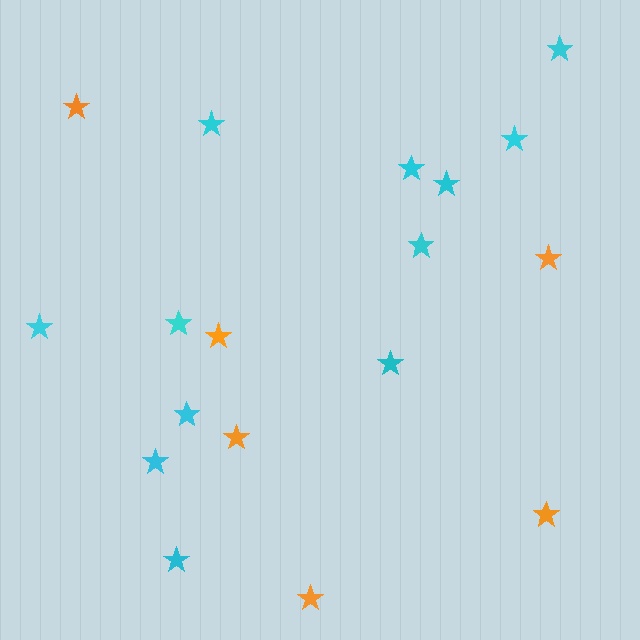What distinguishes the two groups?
There are 2 groups: one group of cyan stars (12) and one group of orange stars (6).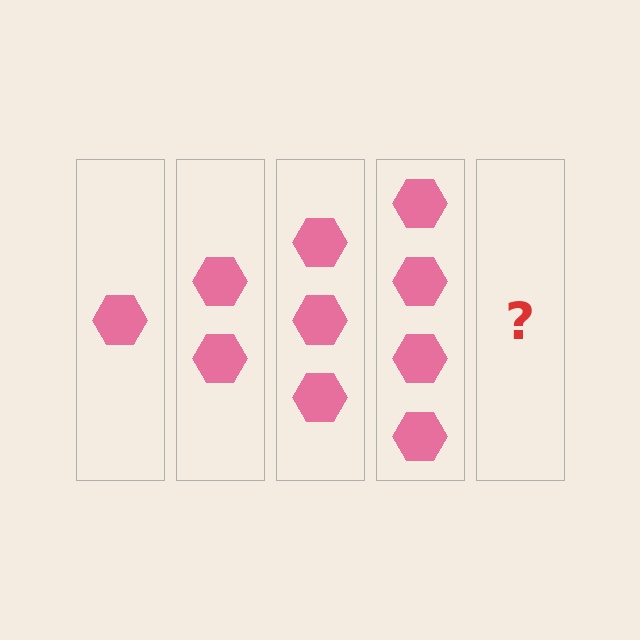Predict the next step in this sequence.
The next step is 5 hexagons.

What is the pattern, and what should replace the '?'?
The pattern is that each step adds one more hexagon. The '?' should be 5 hexagons.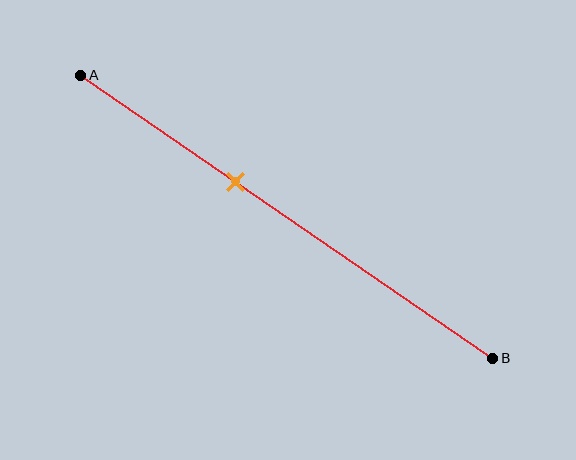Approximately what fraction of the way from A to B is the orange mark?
The orange mark is approximately 40% of the way from A to B.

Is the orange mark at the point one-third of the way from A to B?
No, the mark is at about 40% from A, not at the 33% one-third point.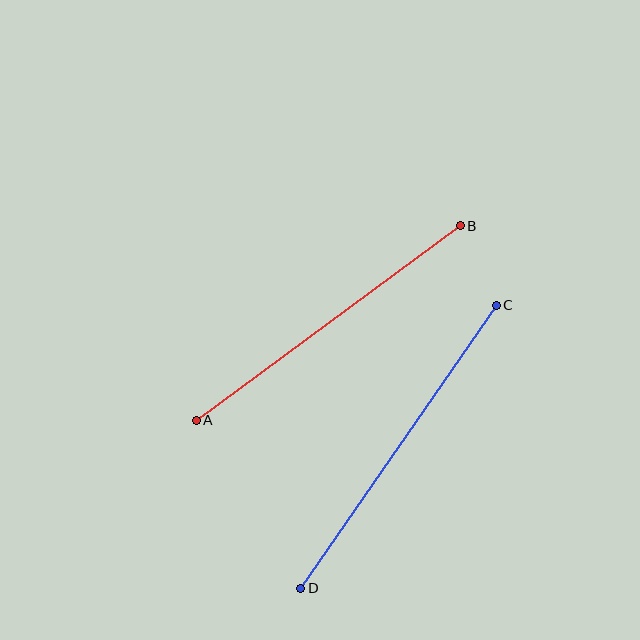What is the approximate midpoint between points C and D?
The midpoint is at approximately (398, 447) pixels.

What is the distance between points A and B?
The distance is approximately 328 pixels.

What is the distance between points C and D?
The distance is approximately 344 pixels.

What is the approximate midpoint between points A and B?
The midpoint is at approximately (328, 323) pixels.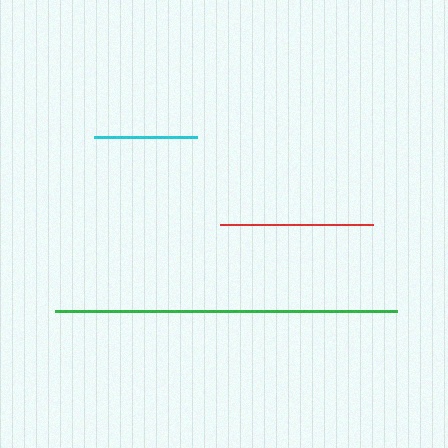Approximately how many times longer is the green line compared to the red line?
The green line is approximately 2.2 times the length of the red line.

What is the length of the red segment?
The red segment is approximately 152 pixels long.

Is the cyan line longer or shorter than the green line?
The green line is longer than the cyan line.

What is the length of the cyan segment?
The cyan segment is approximately 103 pixels long.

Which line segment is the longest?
The green line is the longest at approximately 342 pixels.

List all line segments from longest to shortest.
From longest to shortest: green, red, cyan.